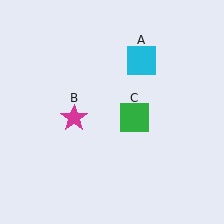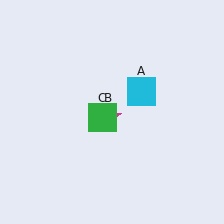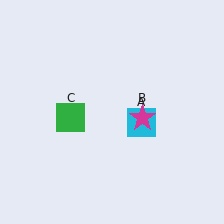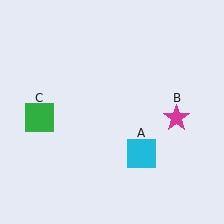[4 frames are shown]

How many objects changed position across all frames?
3 objects changed position: cyan square (object A), magenta star (object B), green square (object C).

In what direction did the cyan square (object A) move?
The cyan square (object A) moved down.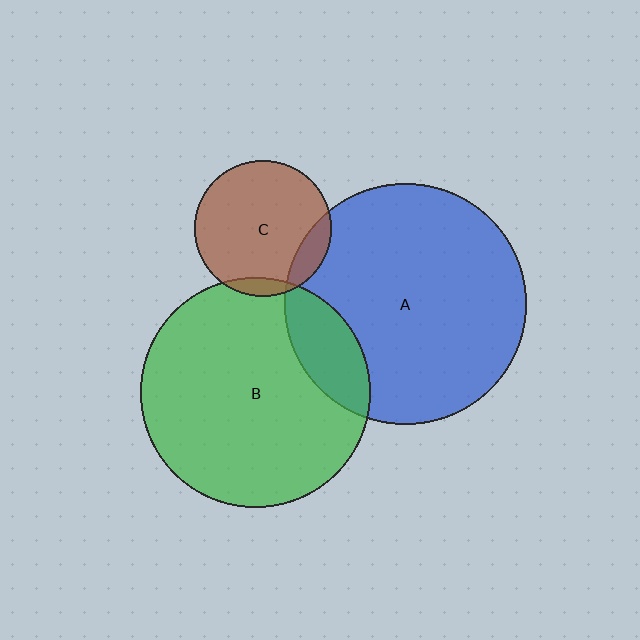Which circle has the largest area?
Circle A (blue).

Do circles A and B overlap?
Yes.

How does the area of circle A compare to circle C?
Approximately 3.1 times.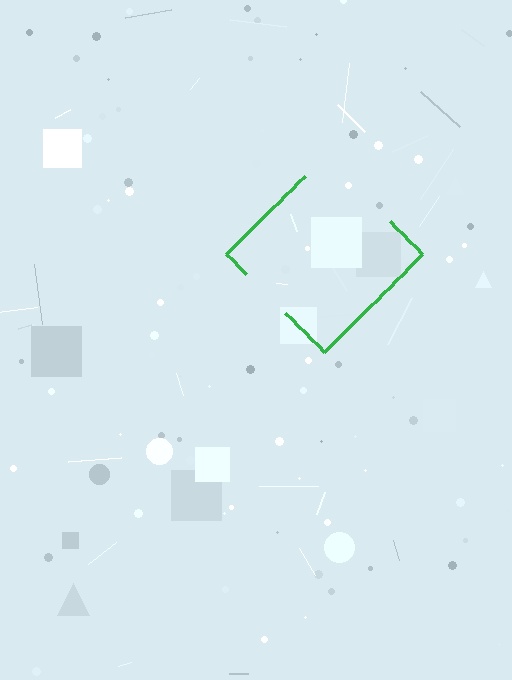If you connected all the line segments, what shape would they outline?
They would outline a diamond.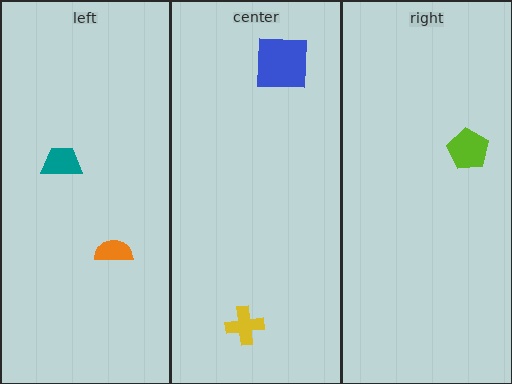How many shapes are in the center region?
2.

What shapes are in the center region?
The yellow cross, the blue square.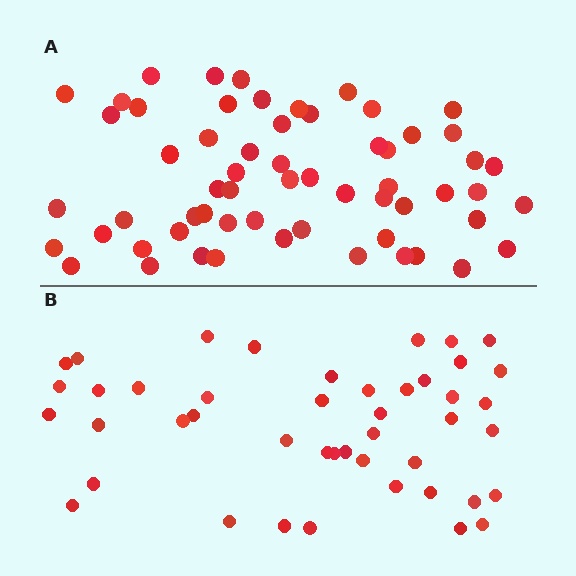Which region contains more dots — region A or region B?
Region A (the top region) has more dots.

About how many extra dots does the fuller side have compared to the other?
Region A has approximately 15 more dots than region B.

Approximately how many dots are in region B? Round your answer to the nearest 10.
About 40 dots. (The exact count is 45, which rounds to 40.)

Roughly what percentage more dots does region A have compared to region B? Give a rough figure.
About 35% more.